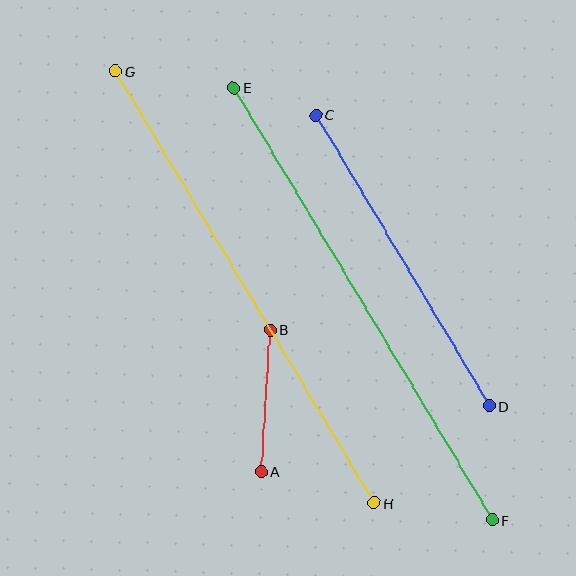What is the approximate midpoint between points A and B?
The midpoint is at approximately (266, 401) pixels.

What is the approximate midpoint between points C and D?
The midpoint is at approximately (403, 260) pixels.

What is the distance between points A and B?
The distance is approximately 142 pixels.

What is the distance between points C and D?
The distance is approximately 339 pixels.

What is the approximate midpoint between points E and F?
The midpoint is at approximately (363, 304) pixels.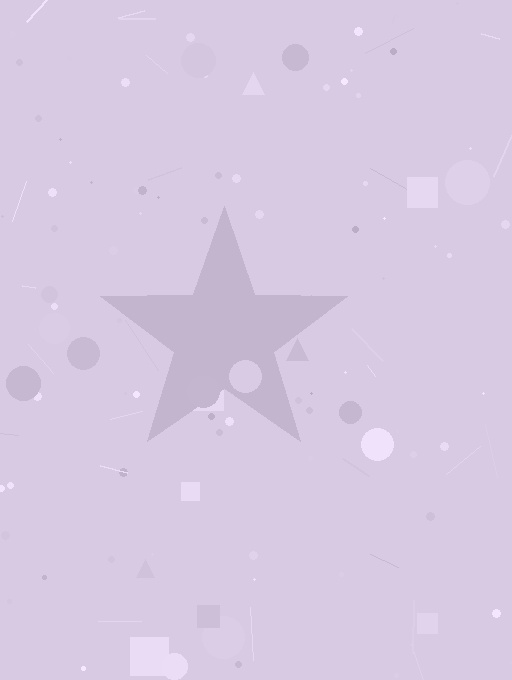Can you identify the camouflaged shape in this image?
The camouflaged shape is a star.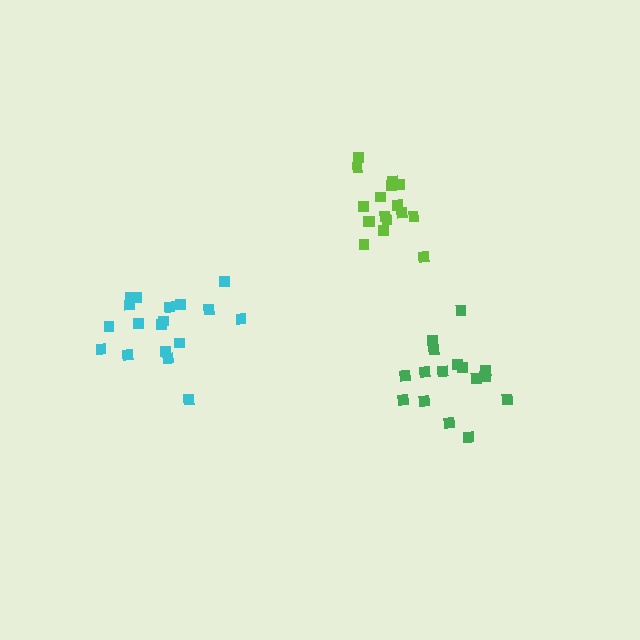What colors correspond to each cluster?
The clusters are colored: green, lime, cyan.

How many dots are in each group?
Group 1: 16 dots, Group 2: 17 dots, Group 3: 18 dots (51 total).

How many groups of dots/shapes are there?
There are 3 groups.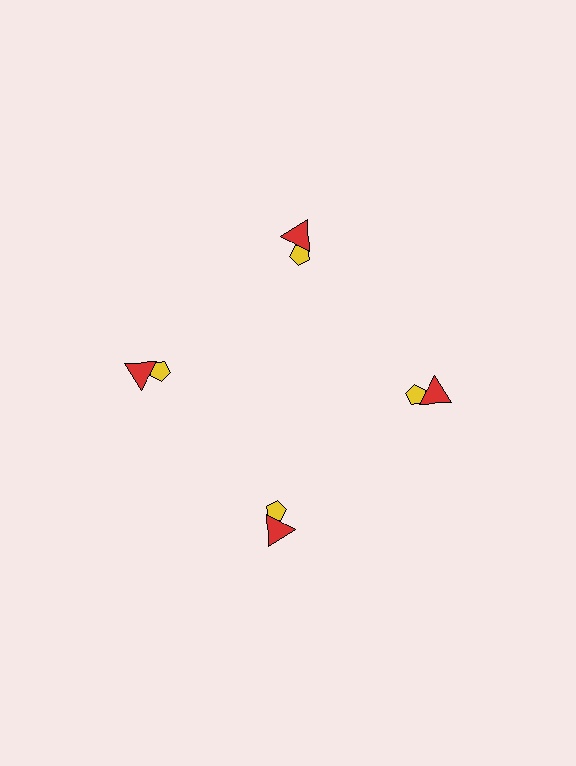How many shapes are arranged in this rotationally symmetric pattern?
There are 8 shapes, arranged in 4 groups of 2.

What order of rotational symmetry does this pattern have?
This pattern has 4-fold rotational symmetry.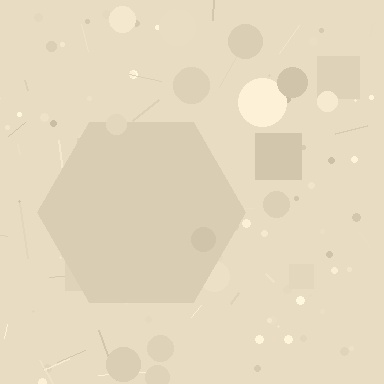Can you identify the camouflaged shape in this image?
The camouflaged shape is a hexagon.